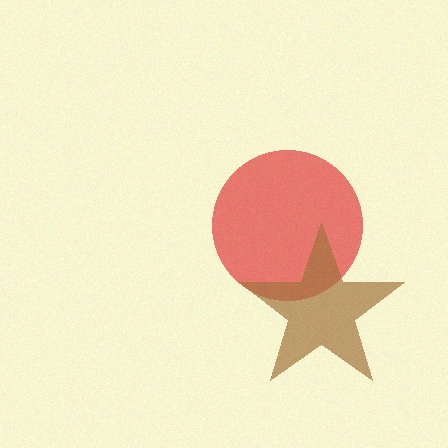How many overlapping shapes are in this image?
There are 2 overlapping shapes in the image.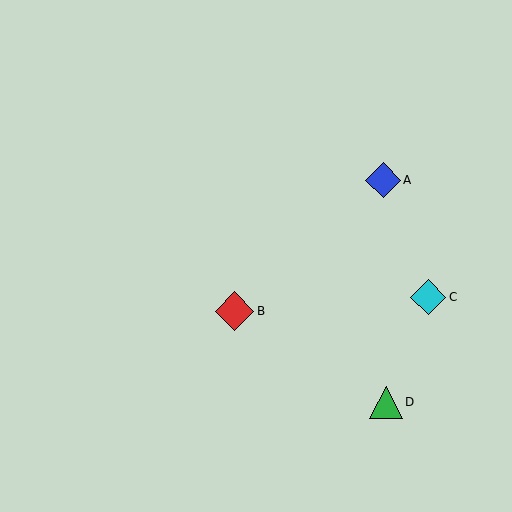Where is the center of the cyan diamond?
The center of the cyan diamond is at (428, 297).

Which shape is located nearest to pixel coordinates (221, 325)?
The red diamond (labeled B) at (234, 311) is nearest to that location.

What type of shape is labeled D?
Shape D is a green triangle.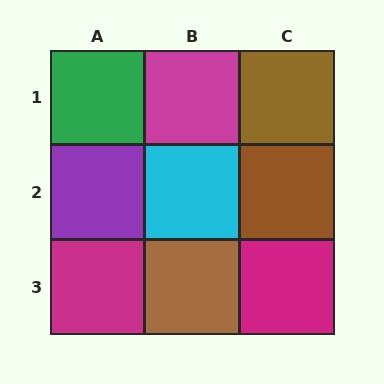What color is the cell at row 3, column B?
Brown.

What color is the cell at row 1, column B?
Magenta.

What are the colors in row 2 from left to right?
Purple, cyan, brown.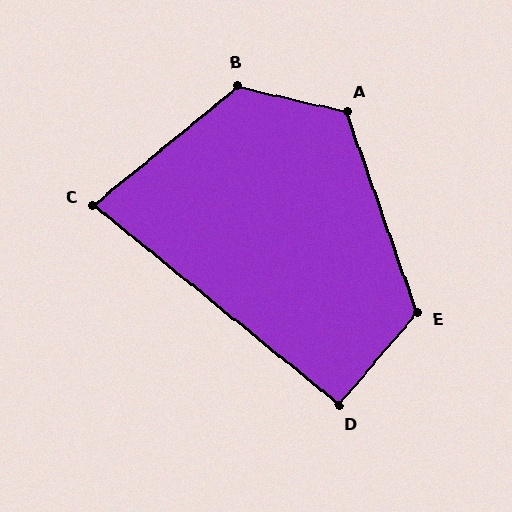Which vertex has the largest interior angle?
B, at approximately 128 degrees.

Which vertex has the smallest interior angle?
C, at approximately 79 degrees.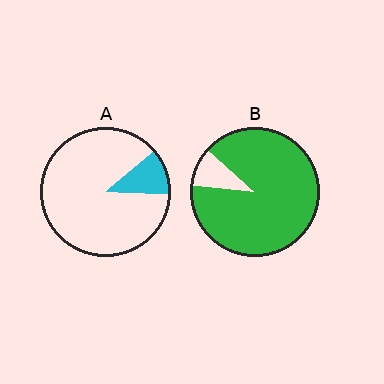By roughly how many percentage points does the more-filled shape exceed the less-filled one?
By roughly 80 percentage points (B over A).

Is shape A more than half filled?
No.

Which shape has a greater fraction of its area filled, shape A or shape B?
Shape B.